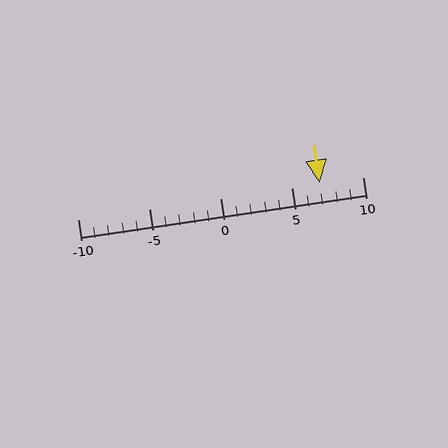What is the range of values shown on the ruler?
The ruler shows values from -10 to 10.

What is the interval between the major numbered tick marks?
The major tick marks are spaced 5 units apart.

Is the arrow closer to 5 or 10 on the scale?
The arrow is closer to 5.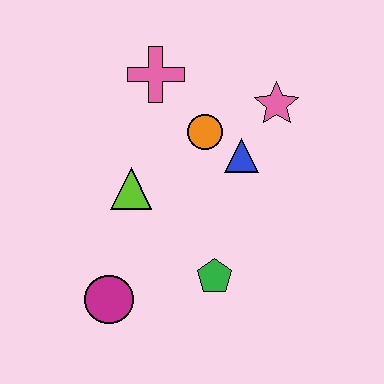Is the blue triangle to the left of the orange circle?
No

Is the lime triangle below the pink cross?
Yes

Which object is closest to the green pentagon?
The magenta circle is closest to the green pentagon.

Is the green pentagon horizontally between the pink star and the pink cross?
Yes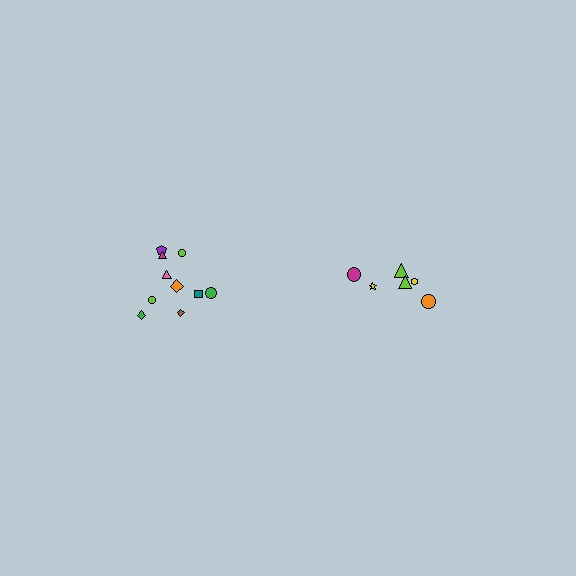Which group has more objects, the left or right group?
The left group.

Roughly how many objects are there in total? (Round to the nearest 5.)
Roughly 15 objects in total.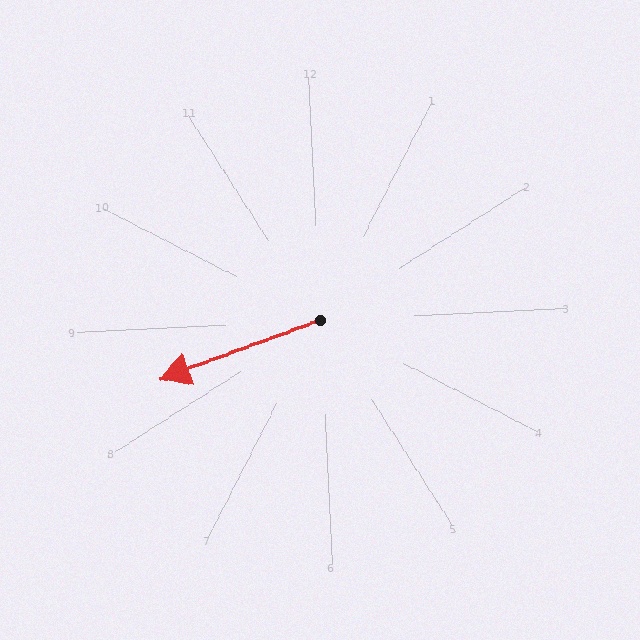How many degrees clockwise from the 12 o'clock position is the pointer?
Approximately 252 degrees.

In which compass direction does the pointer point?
West.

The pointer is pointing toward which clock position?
Roughly 8 o'clock.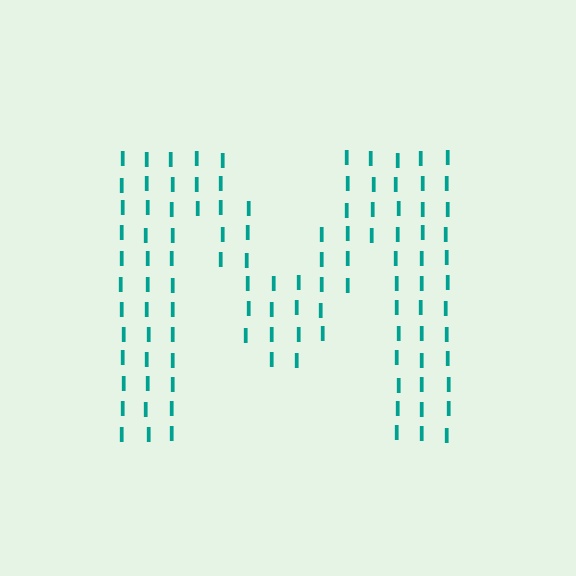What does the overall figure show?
The overall figure shows the letter M.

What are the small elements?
The small elements are letter I's.